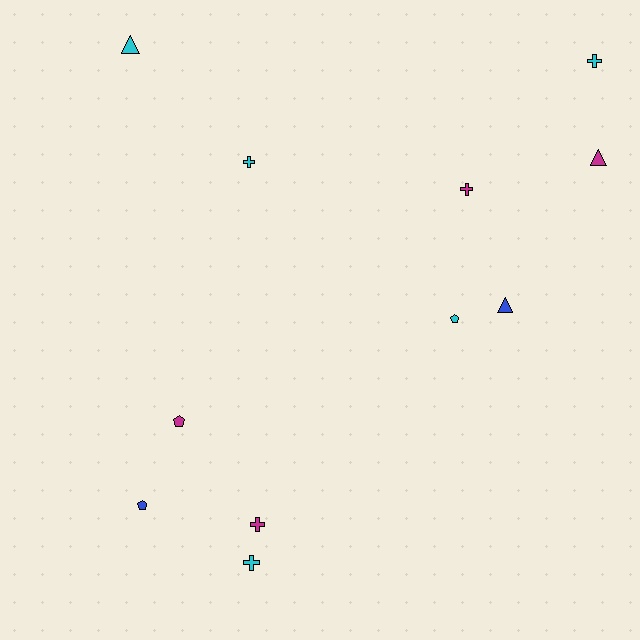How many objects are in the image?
There are 11 objects.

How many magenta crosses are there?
There are 2 magenta crosses.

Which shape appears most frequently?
Cross, with 5 objects.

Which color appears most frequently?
Cyan, with 5 objects.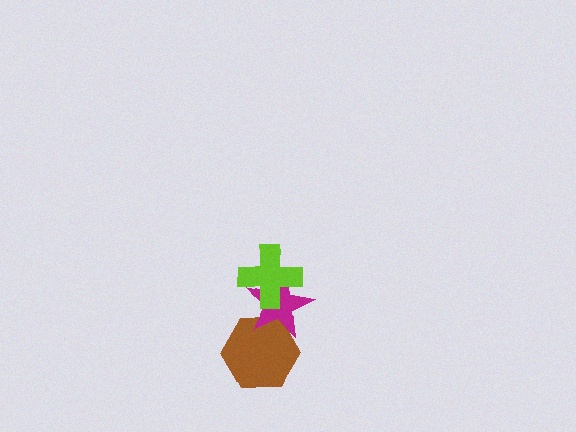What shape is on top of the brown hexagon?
The magenta star is on top of the brown hexagon.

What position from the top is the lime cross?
The lime cross is 1st from the top.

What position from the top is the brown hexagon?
The brown hexagon is 3rd from the top.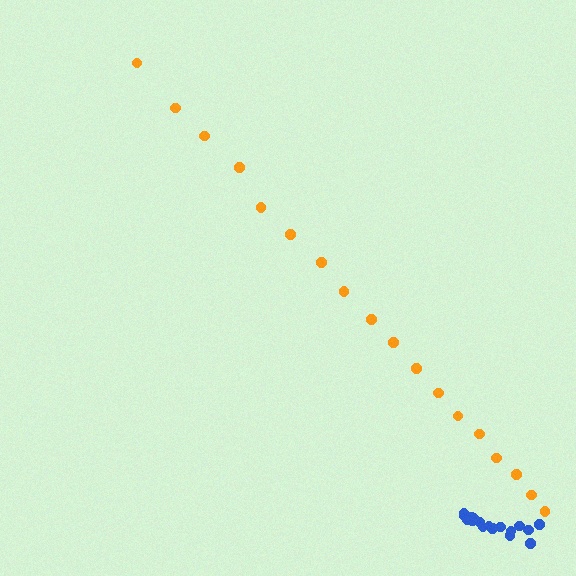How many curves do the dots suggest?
There are 2 distinct paths.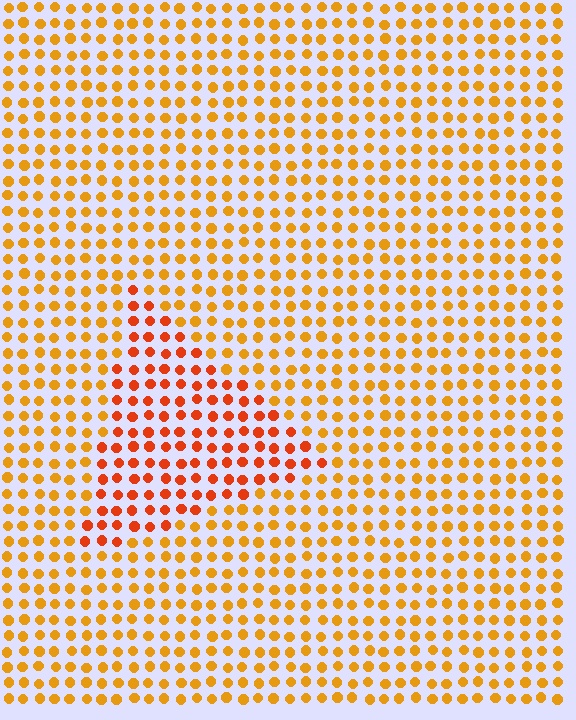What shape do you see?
I see a triangle.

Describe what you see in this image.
The image is filled with small orange elements in a uniform arrangement. A triangle-shaped region is visible where the elements are tinted to a slightly different hue, forming a subtle color boundary.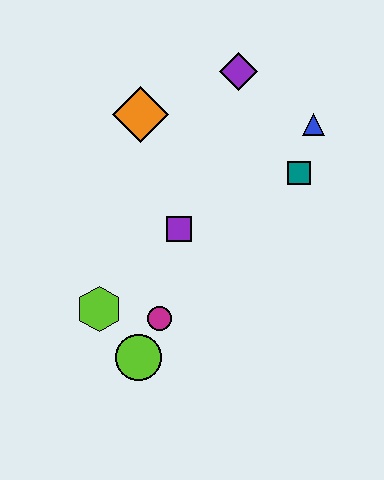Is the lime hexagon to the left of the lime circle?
Yes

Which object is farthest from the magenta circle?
The purple diamond is farthest from the magenta circle.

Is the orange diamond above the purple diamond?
No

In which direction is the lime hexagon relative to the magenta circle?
The lime hexagon is to the left of the magenta circle.